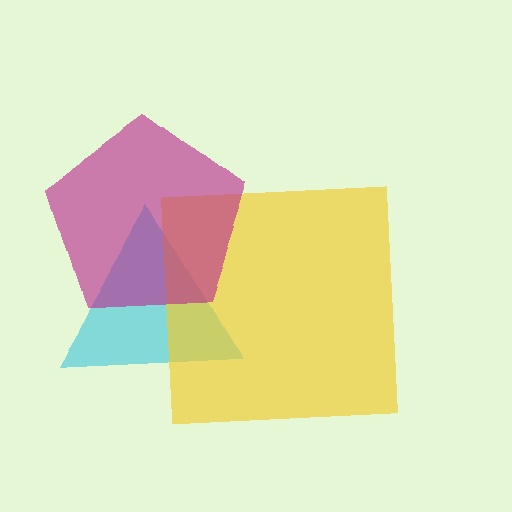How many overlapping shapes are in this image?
There are 3 overlapping shapes in the image.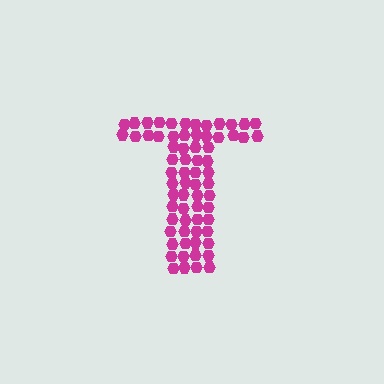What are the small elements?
The small elements are hexagons.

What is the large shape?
The large shape is the letter T.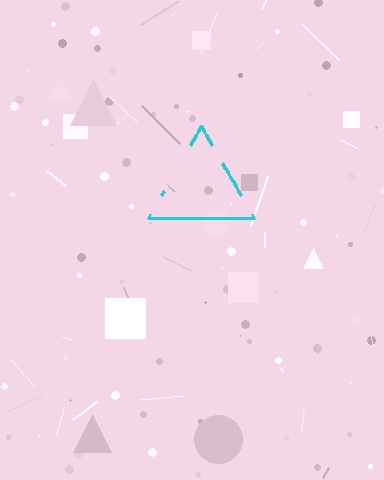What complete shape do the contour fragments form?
The contour fragments form a triangle.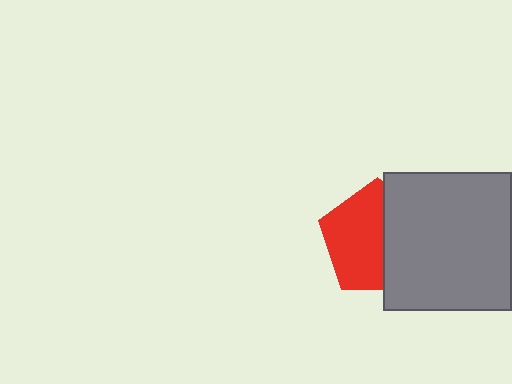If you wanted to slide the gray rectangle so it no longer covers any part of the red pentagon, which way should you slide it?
Slide it right — that is the most direct way to separate the two shapes.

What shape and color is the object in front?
The object in front is a gray rectangle.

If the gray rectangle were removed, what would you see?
You would see the complete red pentagon.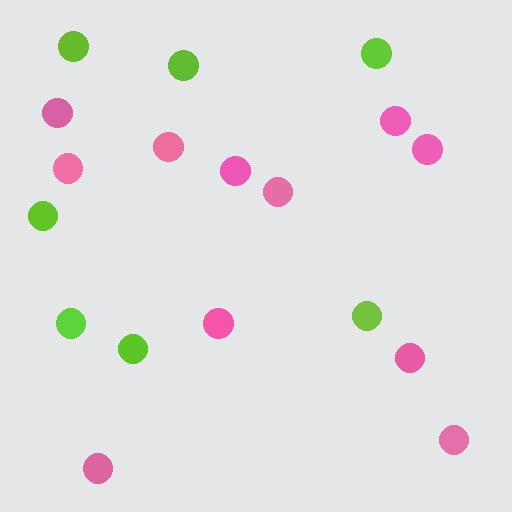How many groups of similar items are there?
There are 2 groups: one group of pink circles (11) and one group of lime circles (7).